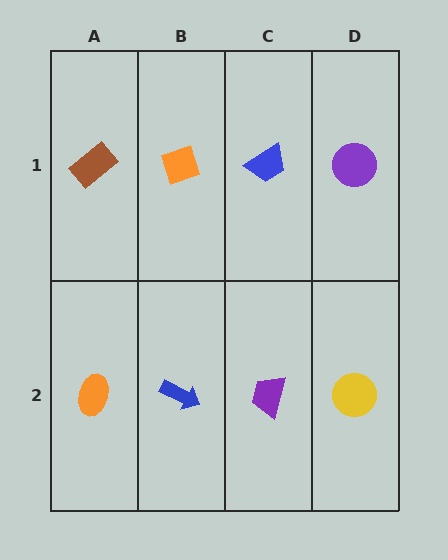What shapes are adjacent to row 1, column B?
A blue arrow (row 2, column B), a brown rectangle (row 1, column A), a blue trapezoid (row 1, column C).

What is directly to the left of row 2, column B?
An orange ellipse.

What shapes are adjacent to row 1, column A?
An orange ellipse (row 2, column A), an orange diamond (row 1, column B).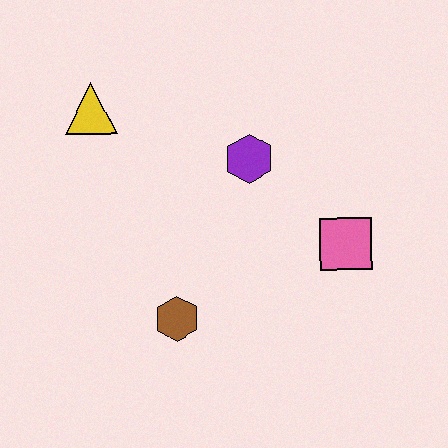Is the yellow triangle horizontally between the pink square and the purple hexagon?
No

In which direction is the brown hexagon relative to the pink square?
The brown hexagon is to the left of the pink square.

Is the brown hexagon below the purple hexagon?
Yes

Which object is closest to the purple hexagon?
The pink square is closest to the purple hexagon.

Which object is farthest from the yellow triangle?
The pink square is farthest from the yellow triangle.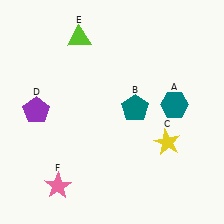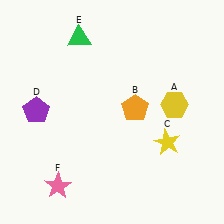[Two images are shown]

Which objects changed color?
A changed from teal to yellow. B changed from teal to orange. E changed from lime to green.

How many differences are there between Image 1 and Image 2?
There are 3 differences between the two images.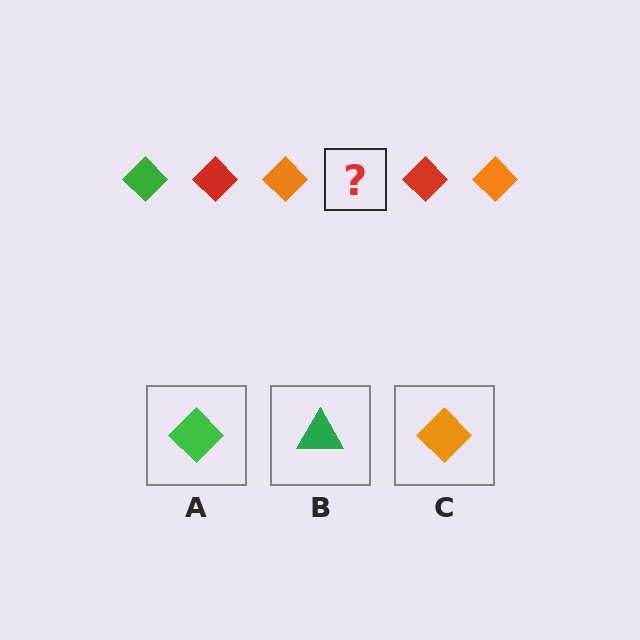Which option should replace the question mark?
Option A.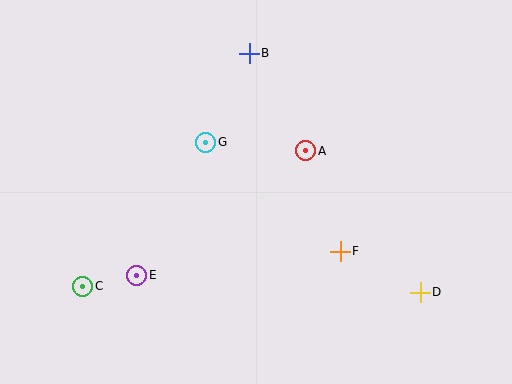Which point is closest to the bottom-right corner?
Point D is closest to the bottom-right corner.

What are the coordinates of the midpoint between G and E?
The midpoint between G and E is at (171, 209).